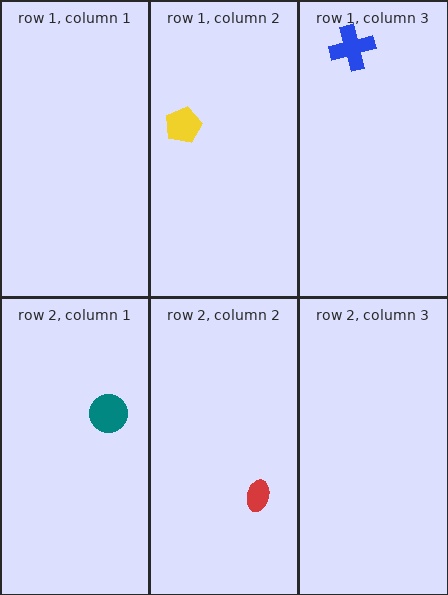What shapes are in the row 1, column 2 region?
The yellow pentagon.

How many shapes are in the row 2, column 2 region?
1.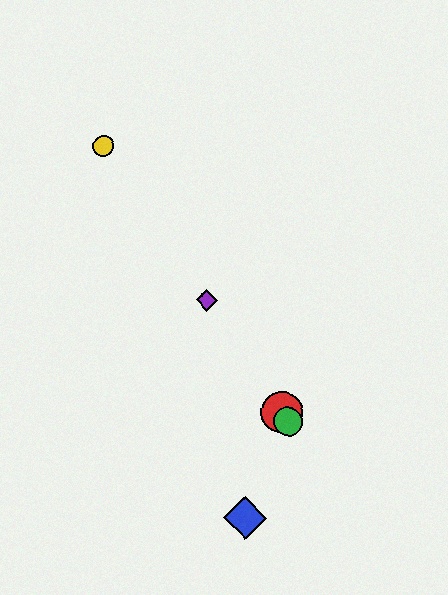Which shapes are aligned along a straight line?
The red circle, the green circle, the yellow circle, the purple diamond are aligned along a straight line.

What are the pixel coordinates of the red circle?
The red circle is at (282, 413).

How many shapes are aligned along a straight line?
4 shapes (the red circle, the green circle, the yellow circle, the purple diamond) are aligned along a straight line.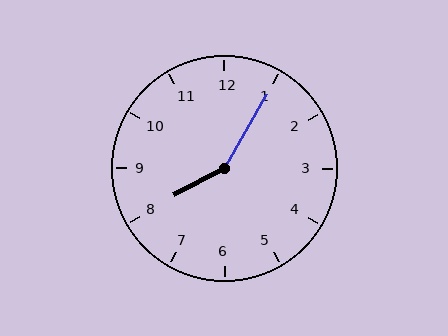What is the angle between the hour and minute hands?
Approximately 148 degrees.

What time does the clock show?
8:05.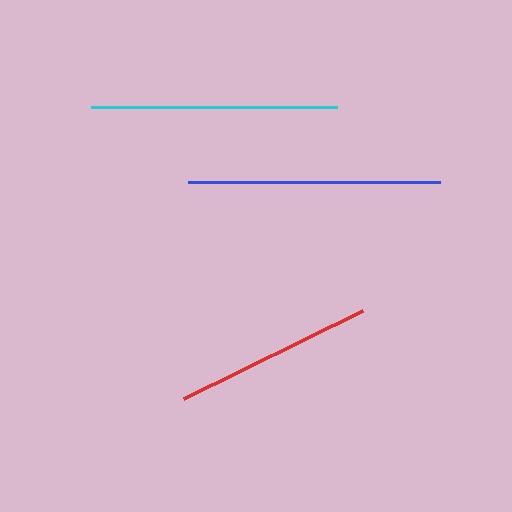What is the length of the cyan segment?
The cyan segment is approximately 245 pixels long.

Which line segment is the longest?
The blue line is the longest at approximately 252 pixels.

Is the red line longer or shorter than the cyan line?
The cyan line is longer than the red line.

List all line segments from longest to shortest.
From longest to shortest: blue, cyan, red.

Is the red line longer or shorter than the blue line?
The blue line is longer than the red line.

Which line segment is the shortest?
The red line is the shortest at approximately 199 pixels.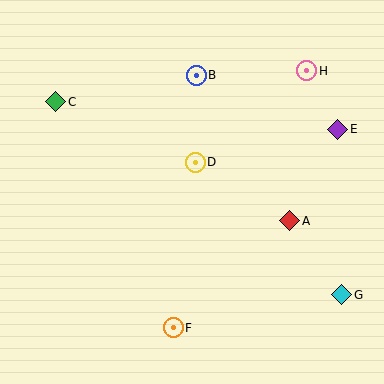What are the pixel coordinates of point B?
Point B is at (196, 75).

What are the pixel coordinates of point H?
Point H is at (307, 71).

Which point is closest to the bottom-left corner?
Point F is closest to the bottom-left corner.